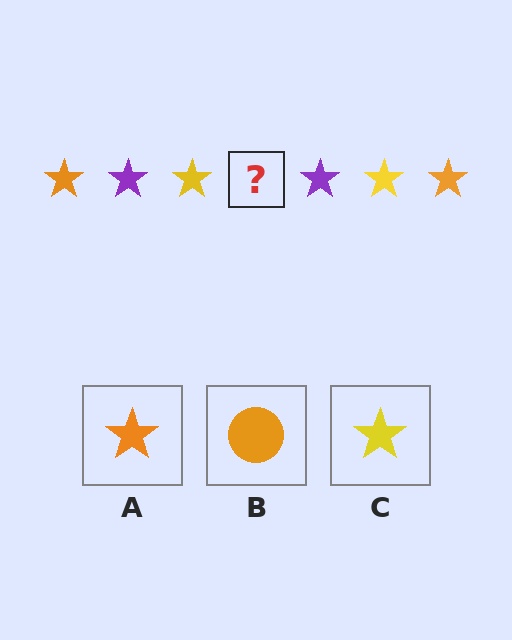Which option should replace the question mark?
Option A.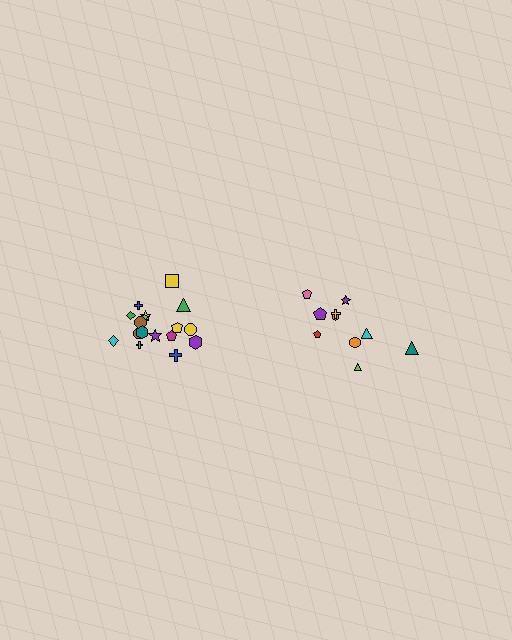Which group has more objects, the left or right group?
The left group.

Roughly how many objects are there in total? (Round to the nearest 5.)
Roughly 30 objects in total.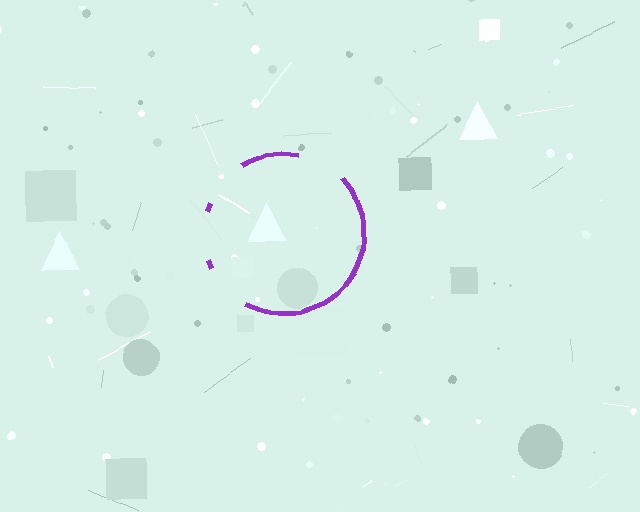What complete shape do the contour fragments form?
The contour fragments form a circle.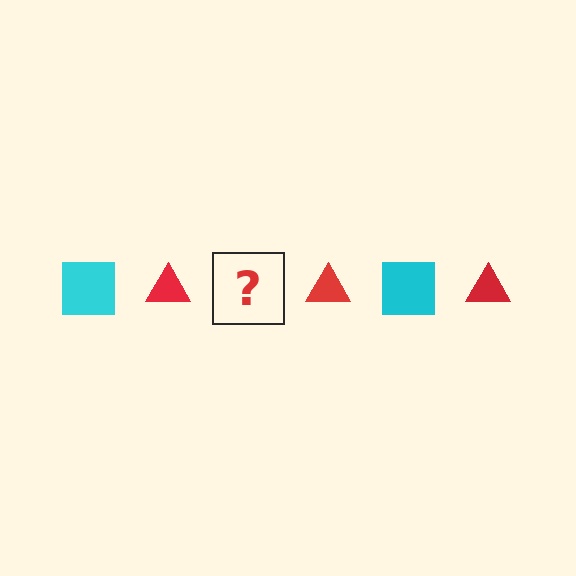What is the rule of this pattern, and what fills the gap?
The rule is that the pattern alternates between cyan square and red triangle. The gap should be filled with a cyan square.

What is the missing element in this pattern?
The missing element is a cyan square.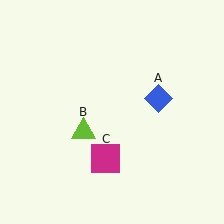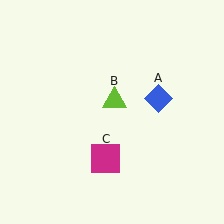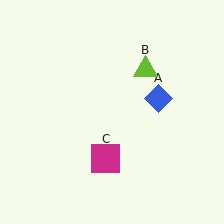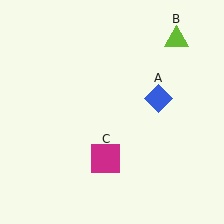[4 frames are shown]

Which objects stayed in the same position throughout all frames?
Blue diamond (object A) and magenta square (object C) remained stationary.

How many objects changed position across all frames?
1 object changed position: lime triangle (object B).